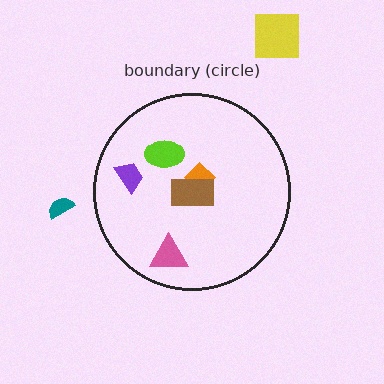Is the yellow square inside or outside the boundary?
Outside.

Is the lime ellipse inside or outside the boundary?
Inside.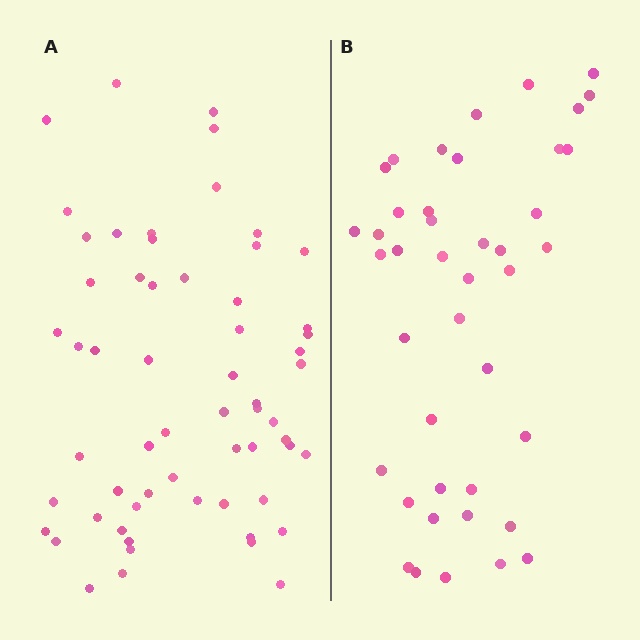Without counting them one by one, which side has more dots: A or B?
Region A (the left region) has more dots.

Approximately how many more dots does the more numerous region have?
Region A has approximately 20 more dots than region B.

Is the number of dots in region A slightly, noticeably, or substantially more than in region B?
Region A has noticeably more, but not dramatically so. The ratio is roughly 1.4 to 1.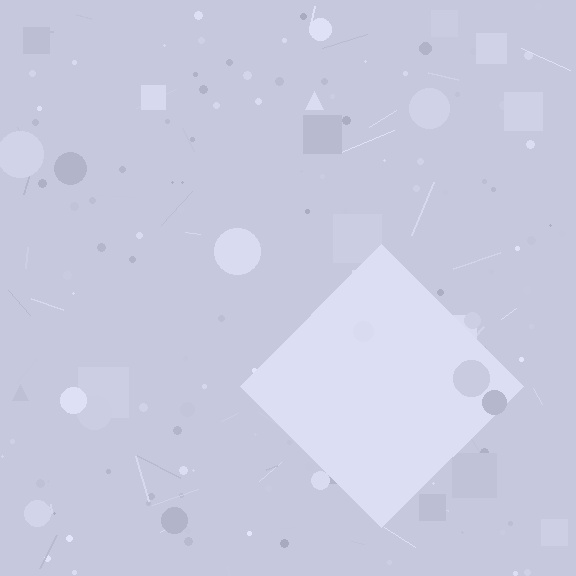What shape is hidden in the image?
A diamond is hidden in the image.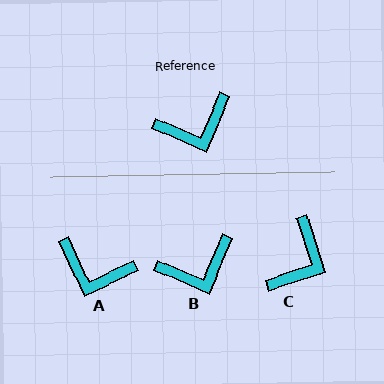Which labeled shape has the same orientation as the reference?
B.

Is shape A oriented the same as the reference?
No, it is off by about 42 degrees.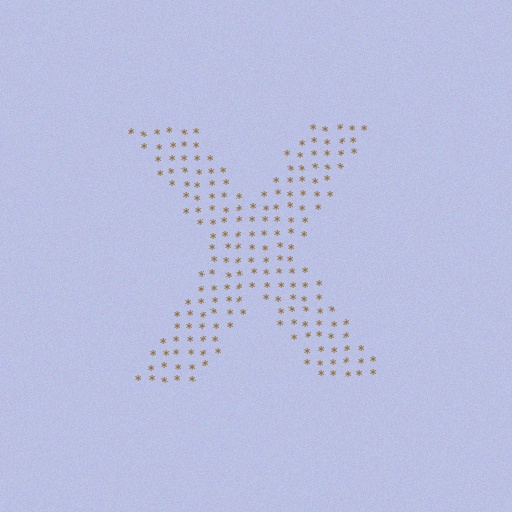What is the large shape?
The large shape is the letter X.